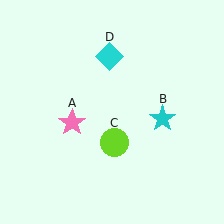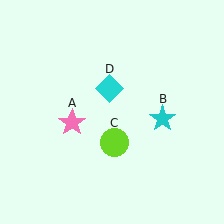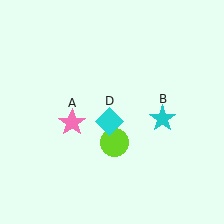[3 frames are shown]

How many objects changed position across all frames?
1 object changed position: cyan diamond (object D).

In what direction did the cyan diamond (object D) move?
The cyan diamond (object D) moved down.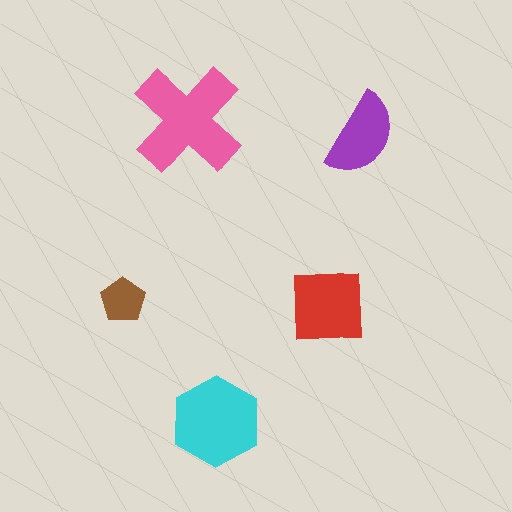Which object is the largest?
The pink cross.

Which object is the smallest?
The brown pentagon.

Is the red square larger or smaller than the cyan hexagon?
Smaller.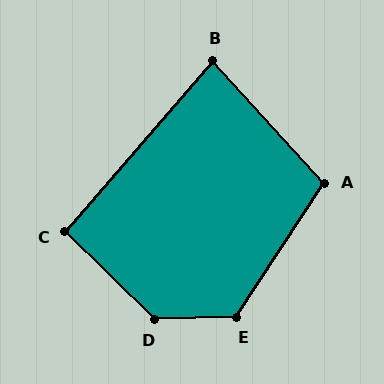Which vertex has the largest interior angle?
D, at approximately 134 degrees.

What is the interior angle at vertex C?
Approximately 94 degrees (approximately right).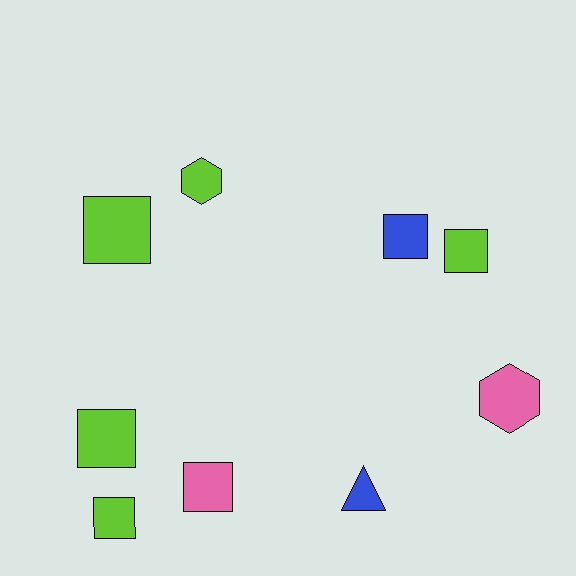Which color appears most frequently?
Lime, with 5 objects.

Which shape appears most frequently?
Square, with 6 objects.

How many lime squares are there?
There are 4 lime squares.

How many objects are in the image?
There are 9 objects.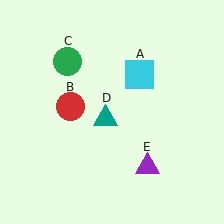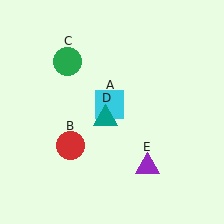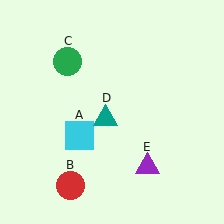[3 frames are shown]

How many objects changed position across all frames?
2 objects changed position: cyan square (object A), red circle (object B).